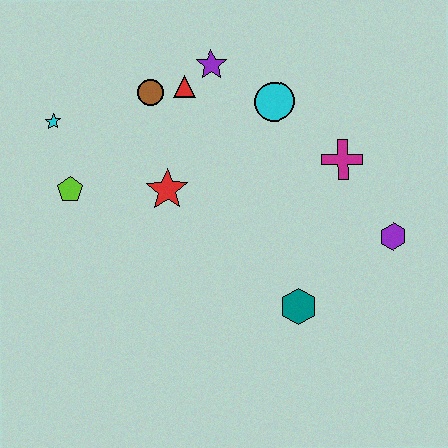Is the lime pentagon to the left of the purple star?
Yes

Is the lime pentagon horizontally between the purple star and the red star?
No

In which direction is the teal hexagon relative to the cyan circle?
The teal hexagon is below the cyan circle.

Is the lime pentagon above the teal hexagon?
Yes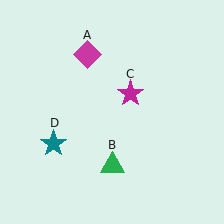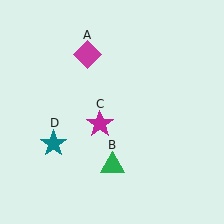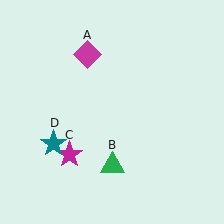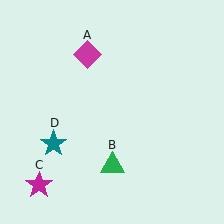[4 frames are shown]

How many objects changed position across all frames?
1 object changed position: magenta star (object C).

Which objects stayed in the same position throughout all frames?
Magenta diamond (object A) and green triangle (object B) and teal star (object D) remained stationary.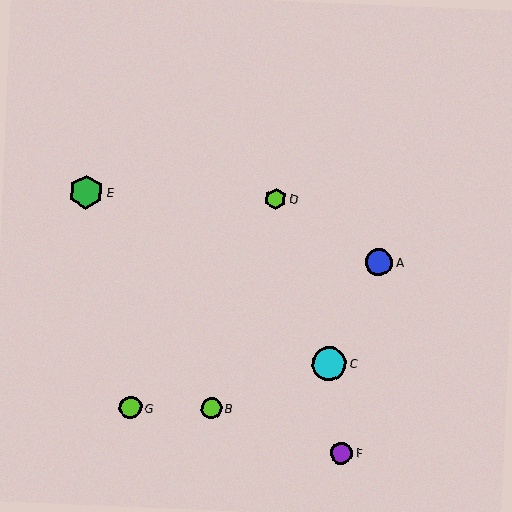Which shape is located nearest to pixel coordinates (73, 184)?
The green hexagon (labeled E) at (86, 192) is nearest to that location.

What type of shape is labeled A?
Shape A is a blue circle.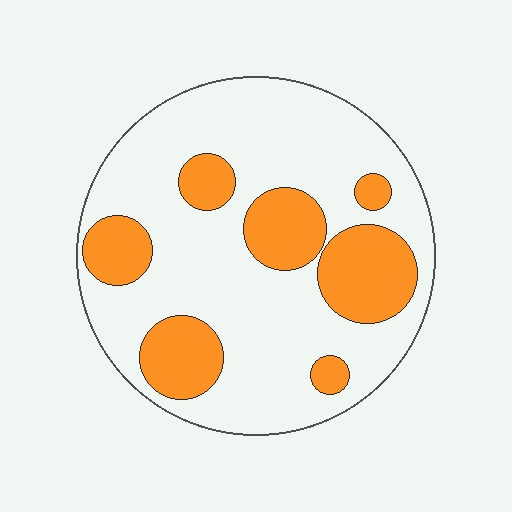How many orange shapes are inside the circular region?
7.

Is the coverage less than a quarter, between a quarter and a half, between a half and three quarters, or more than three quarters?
Between a quarter and a half.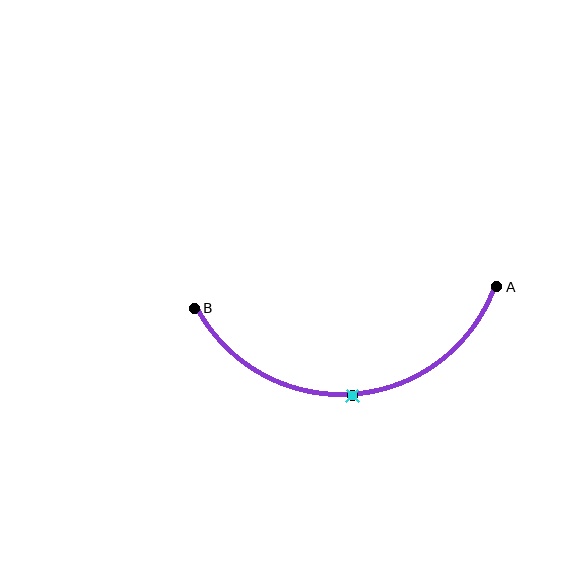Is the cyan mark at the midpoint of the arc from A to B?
Yes. The cyan mark lies on the arc at equal arc-length from both A and B — it is the arc midpoint.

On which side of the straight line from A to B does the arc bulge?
The arc bulges below the straight line connecting A and B.